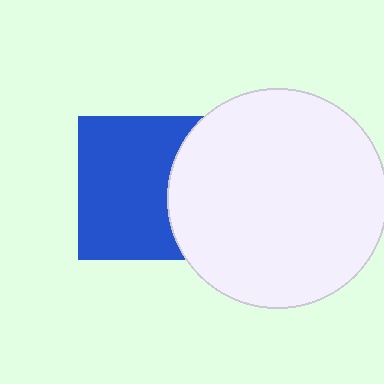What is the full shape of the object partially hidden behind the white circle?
The partially hidden object is a blue square.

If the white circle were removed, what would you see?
You would see the complete blue square.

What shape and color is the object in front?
The object in front is a white circle.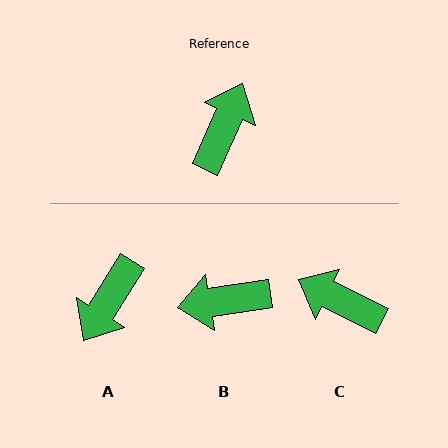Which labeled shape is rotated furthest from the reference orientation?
A, about 172 degrees away.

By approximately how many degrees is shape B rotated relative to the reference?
Approximately 123 degrees counter-clockwise.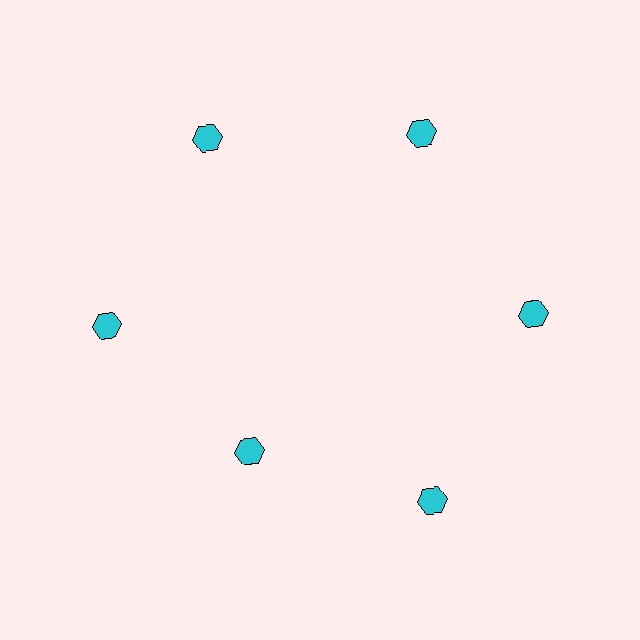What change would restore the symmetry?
The symmetry would be restored by moving it outward, back onto the ring so that all 6 hexagons sit at equal angles and equal distance from the center.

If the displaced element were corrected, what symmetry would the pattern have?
It would have 6-fold rotational symmetry — the pattern would map onto itself every 60 degrees.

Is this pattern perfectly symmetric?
No. The 6 cyan hexagons are arranged in a ring, but one element near the 7 o'clock position is pulled inward toward the center, breaking the 6-fold rotational symmetry.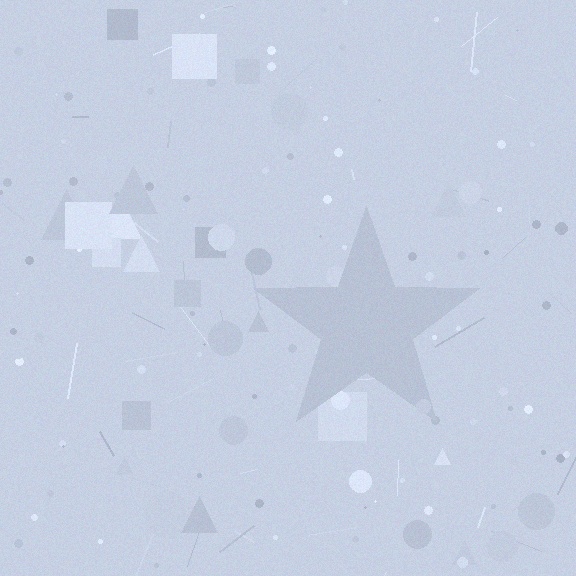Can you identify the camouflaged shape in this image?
The camouflaged shape is a star.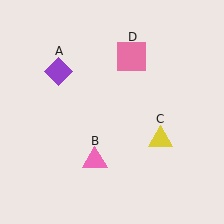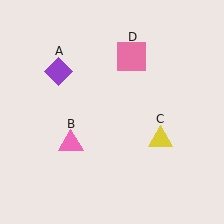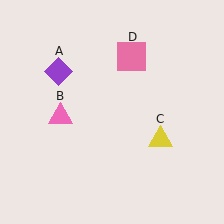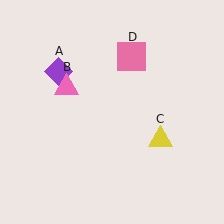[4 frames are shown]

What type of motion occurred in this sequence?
The pink triangle (object B) rotated clockwise around the center of the scene.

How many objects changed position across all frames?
1 object changed position: pink triangle (object B).